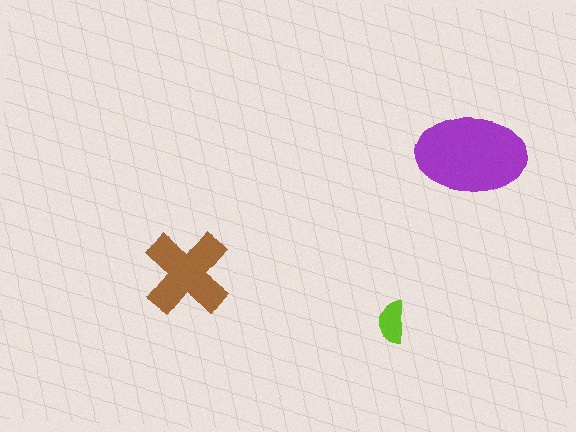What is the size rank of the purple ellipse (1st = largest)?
1st.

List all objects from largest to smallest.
The purple ellipse, the brown cross, the lime semicircle.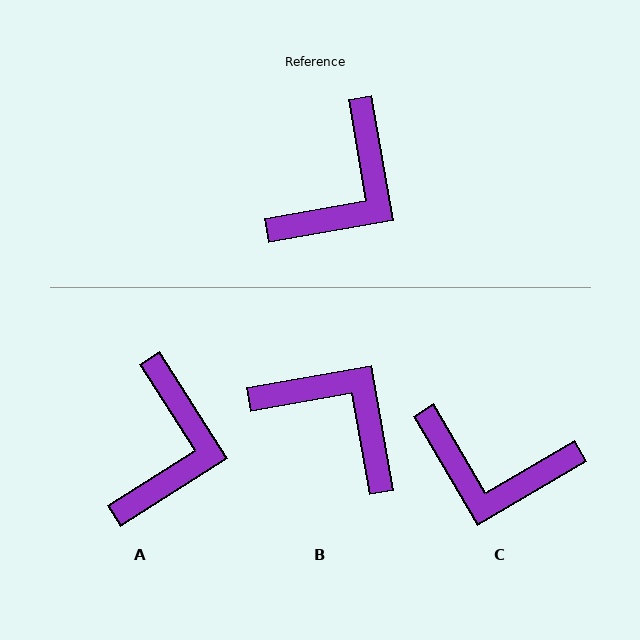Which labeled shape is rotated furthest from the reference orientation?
B, about 90 degrees away.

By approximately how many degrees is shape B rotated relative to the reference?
Approximately 90 degrees counter-clockwise.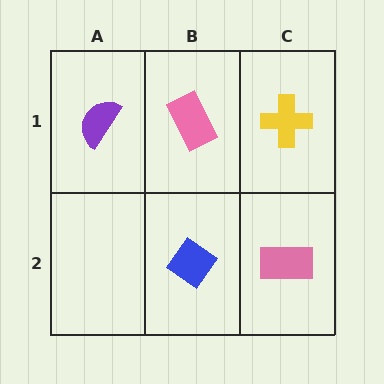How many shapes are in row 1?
3 shapes.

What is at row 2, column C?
A pink rectangle.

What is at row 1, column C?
A yellow cross.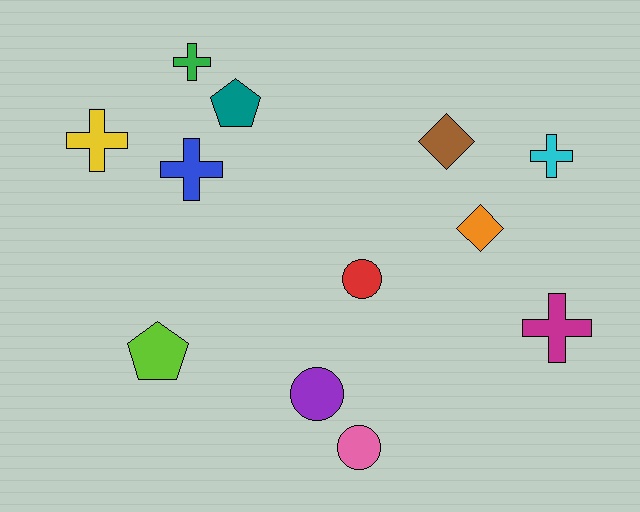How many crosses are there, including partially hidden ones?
There are 5 crosses.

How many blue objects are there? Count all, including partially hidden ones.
There is 1 blue object.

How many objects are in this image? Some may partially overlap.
There are 12 objects.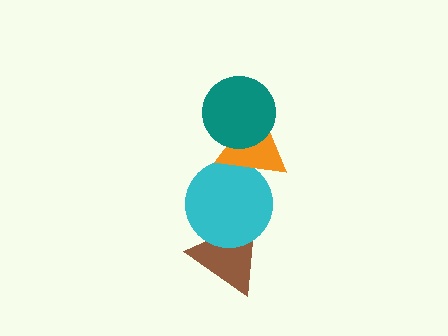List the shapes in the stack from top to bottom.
From top to bottom: the teal circle, the orange triangle, the cyan circle, the brown triangle.